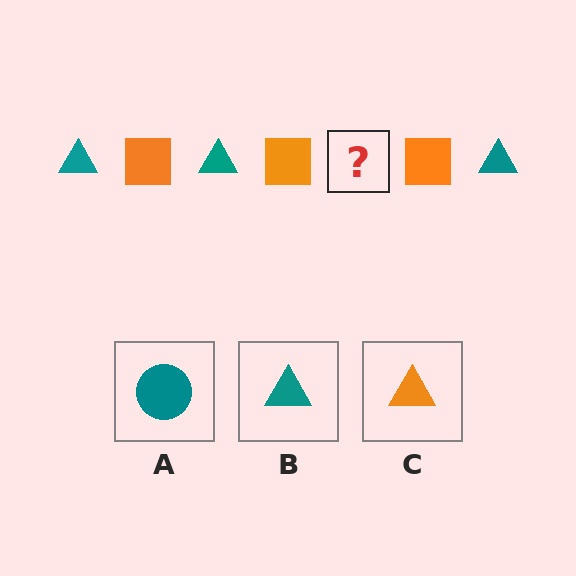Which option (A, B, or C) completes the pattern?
B.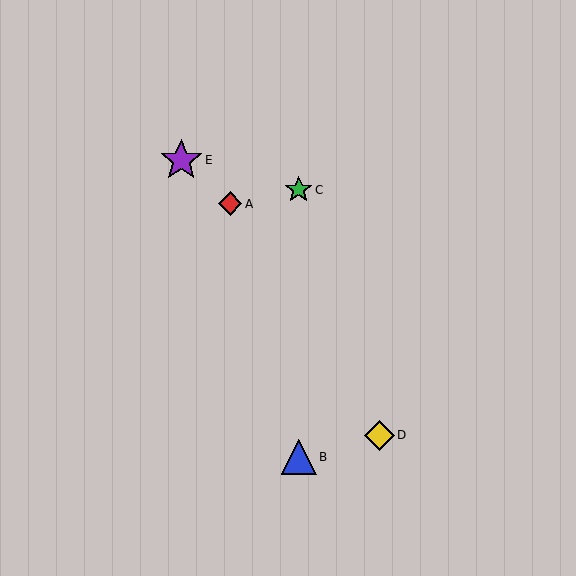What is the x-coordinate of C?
Object C is at x≈299.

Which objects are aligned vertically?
Objects B, C are aligned vertically.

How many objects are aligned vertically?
2 objects (B, C) are aligned vertically.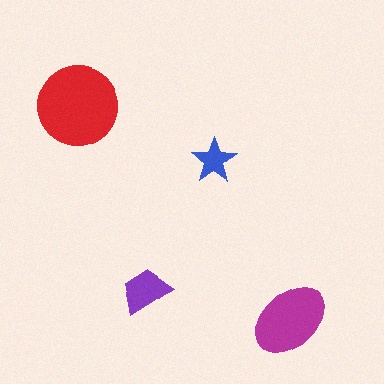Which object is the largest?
The red circle.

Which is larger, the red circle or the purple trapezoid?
The red circle.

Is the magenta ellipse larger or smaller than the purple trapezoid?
Larger.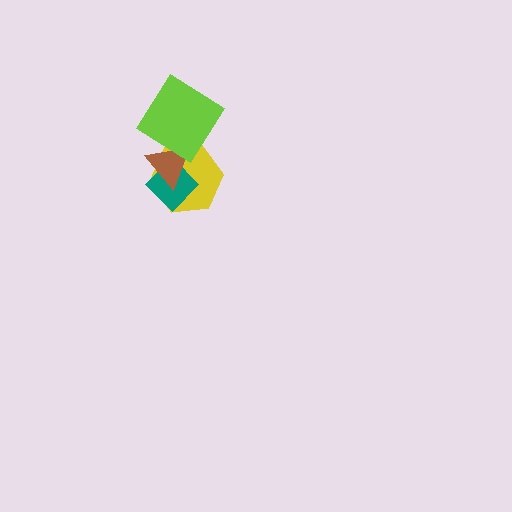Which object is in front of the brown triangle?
The lime diamond is in front of the brown triangle.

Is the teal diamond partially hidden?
Yes, it is partially covered by another shape.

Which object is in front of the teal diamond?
The brown triangle is in front of the teal diamond.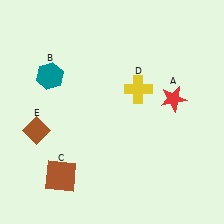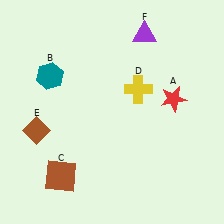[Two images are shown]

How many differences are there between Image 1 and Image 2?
There is 1 difference between the two images.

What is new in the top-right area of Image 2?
A purple triangle (F) was added in the top-right area of Image 2.